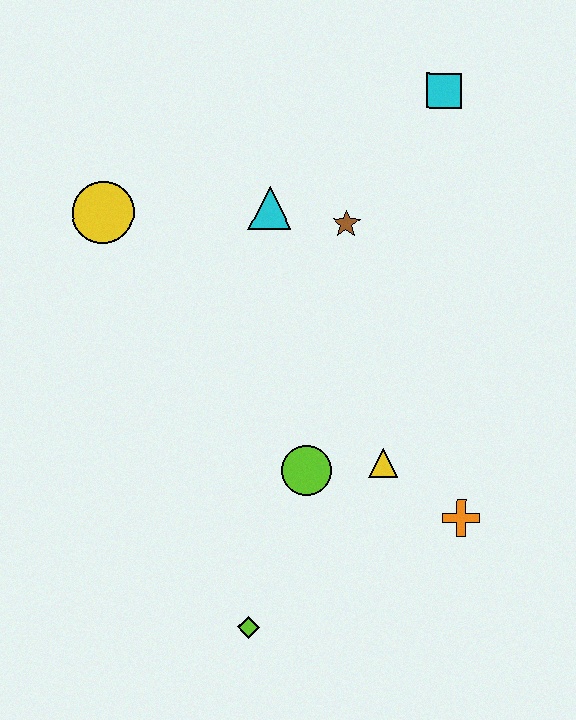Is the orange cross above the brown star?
No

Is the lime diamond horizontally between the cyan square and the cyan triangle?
No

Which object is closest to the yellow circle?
The cyan triangle is closest to the yellow circle.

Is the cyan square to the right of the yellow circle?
Yes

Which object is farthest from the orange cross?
The yellow circle is farthest from the orange cross.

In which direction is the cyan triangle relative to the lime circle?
The cyan triangle is above the lime circle.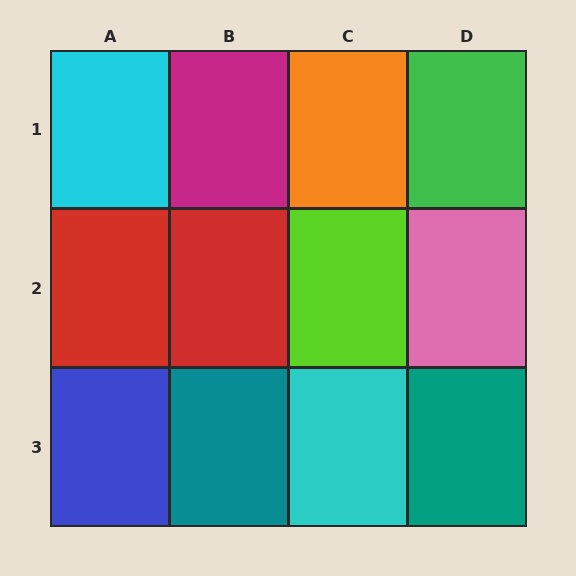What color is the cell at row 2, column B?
Red.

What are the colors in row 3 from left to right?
Blue, teal, cyan, teal.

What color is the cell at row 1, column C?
Orange.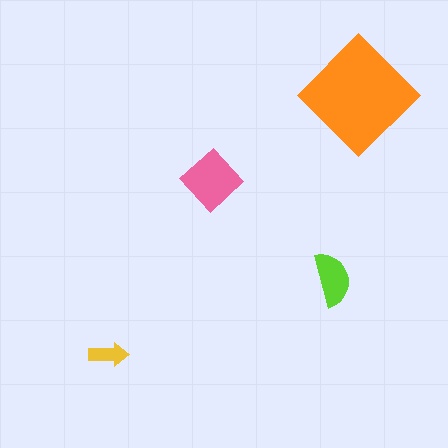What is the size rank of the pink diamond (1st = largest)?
2nd.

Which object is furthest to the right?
The orange diamond is rightmost.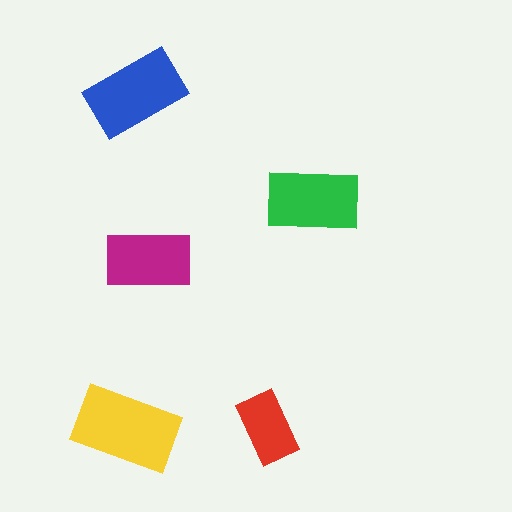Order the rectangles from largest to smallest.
the yellow one, the blue one, the green one, the magenta one, the red one.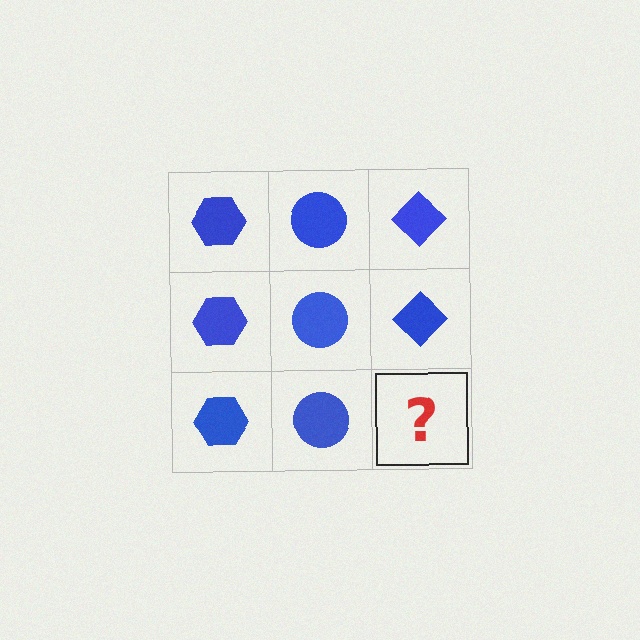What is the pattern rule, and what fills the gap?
The rule is that each column has a consistent shape. The gap should be filled with a blue diamond.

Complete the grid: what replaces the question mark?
The question mark should be replaced with a blue diamond.